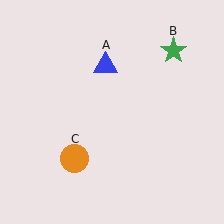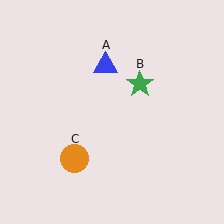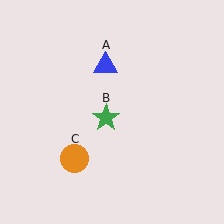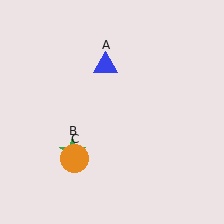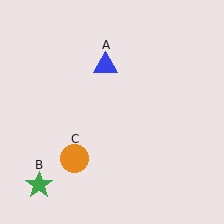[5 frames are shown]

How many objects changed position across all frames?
1 object changed position: green star (object B).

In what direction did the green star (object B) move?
The green star (object B) moved down and to the left.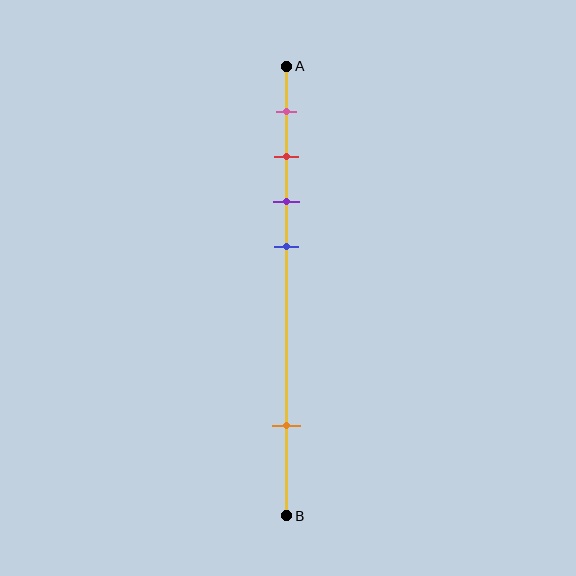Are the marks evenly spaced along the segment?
No, the marks are not evenly spaced.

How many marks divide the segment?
There are 5 marks dividing the segment.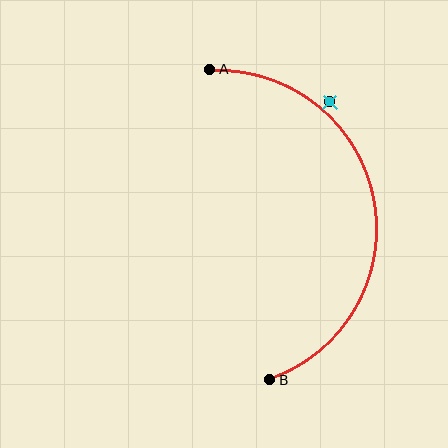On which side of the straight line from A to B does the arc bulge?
The arc bulges to the right of the straight line connecting A and B.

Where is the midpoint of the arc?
The arc midpoint is the point on the curve farthest from the straight line joining A and B. It sits to the right of that line.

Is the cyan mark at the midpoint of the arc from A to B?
No — the cyan mark does not lie on the arc at all. It sits slightly outside the curve.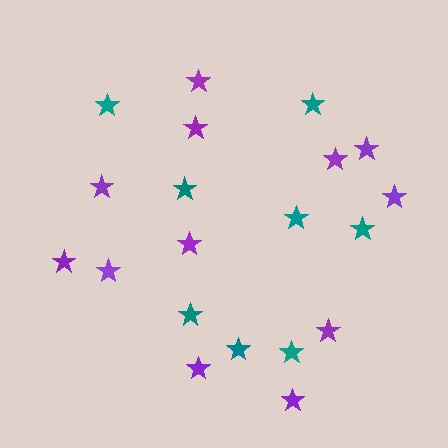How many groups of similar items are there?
There are 2 groups: one group of teal stars (8) and one group of purple stars (12).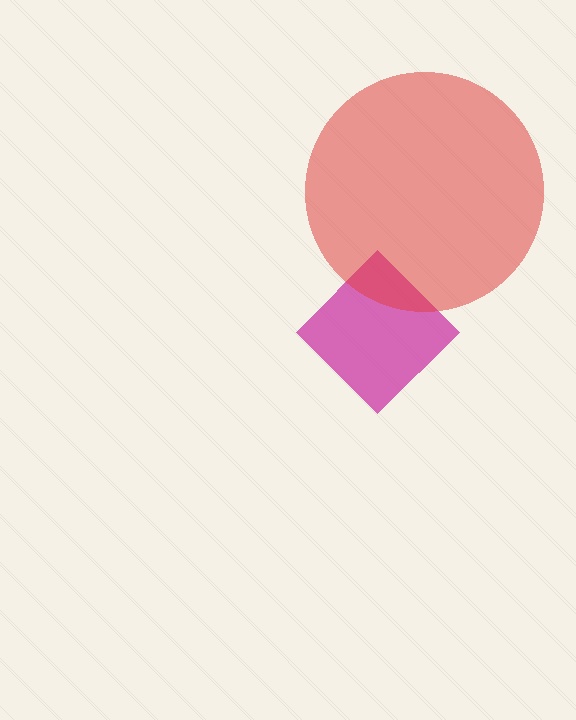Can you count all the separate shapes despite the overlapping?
Yes, there are 2 separate shapes.